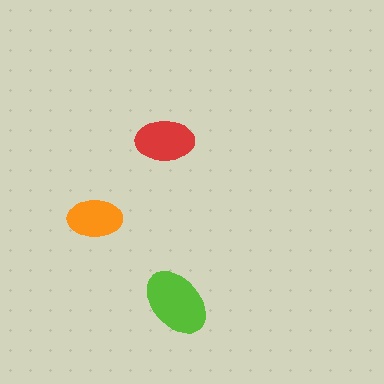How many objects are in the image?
There are 3 objects in the image.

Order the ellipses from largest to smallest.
the lime one, the red one, the orange one.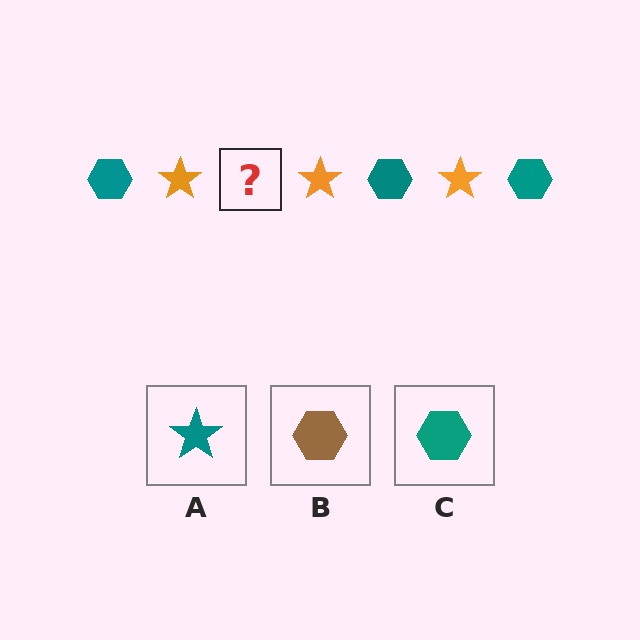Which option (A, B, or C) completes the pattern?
C.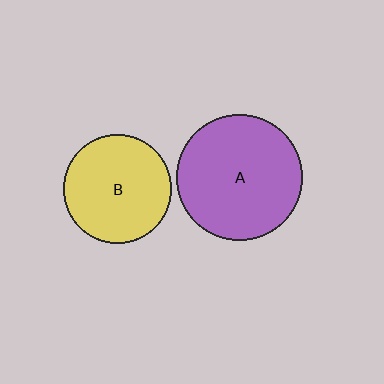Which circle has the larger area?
Circle A (purple).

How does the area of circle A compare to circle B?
Approximately 1.3 times.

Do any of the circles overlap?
No, none of the circles overlap.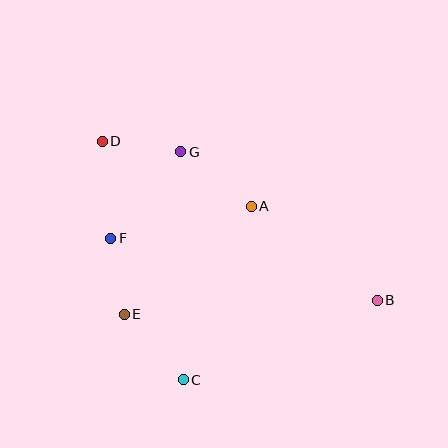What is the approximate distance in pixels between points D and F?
The distance between D and F is approximately 97 pixels.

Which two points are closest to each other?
Points E and F are closest to each other.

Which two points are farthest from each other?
Points B and D are farthest from each other.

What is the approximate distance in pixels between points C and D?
The distance between C and D is approximately 252 pixels.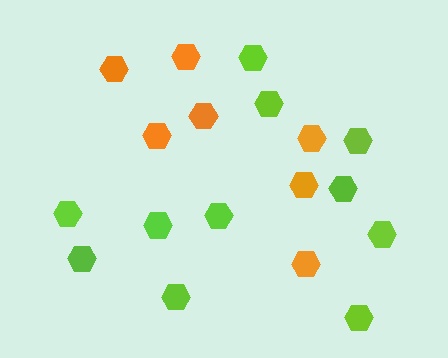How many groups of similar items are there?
There are 2 groups: one group of orange hexagons (7) and one group of lime hexagons (11).